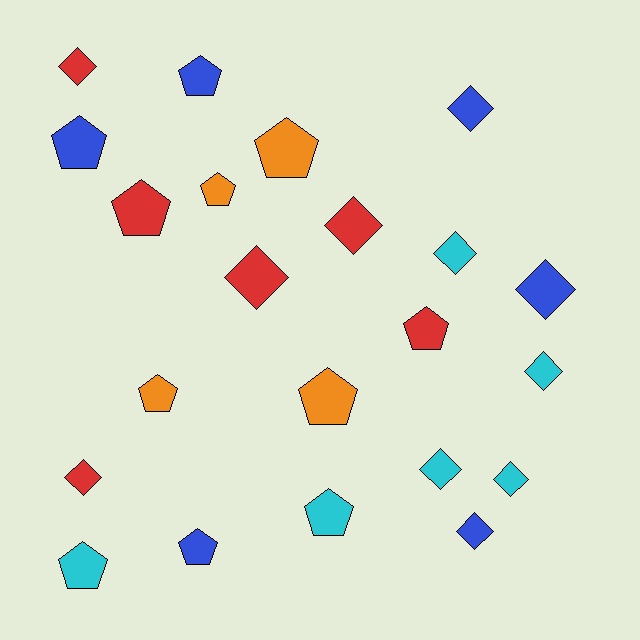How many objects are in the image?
There are 22 objects.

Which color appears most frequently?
Cyan, with 6 objects.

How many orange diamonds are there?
There are no orange diamonds.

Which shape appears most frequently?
Diamond, with 11 objects.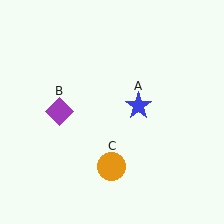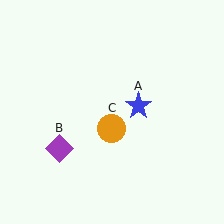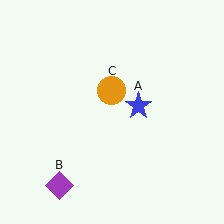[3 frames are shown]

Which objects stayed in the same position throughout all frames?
Blue star (object A) remained stationary.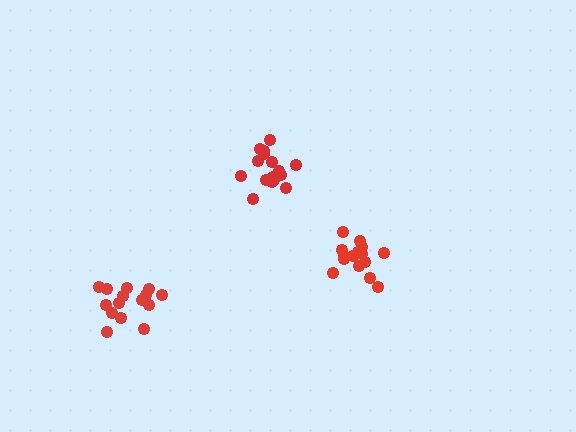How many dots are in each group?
Group 1: 15 dots, Group 2: 16 dots, Group 3: 15 dots (46 total).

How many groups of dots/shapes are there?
There are 3 groups.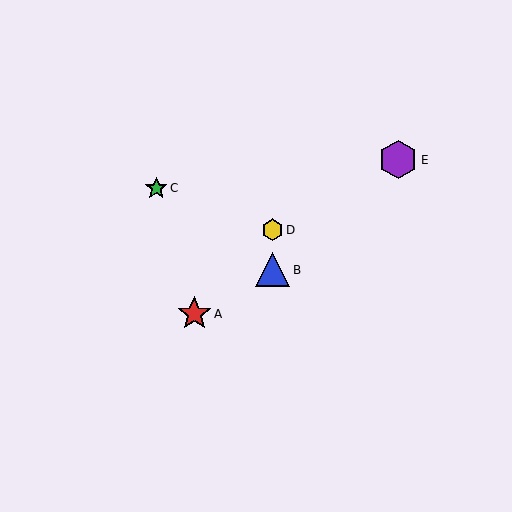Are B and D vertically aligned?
Yes, both are at x≈272.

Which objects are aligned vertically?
Objects B, D are aligned vertically.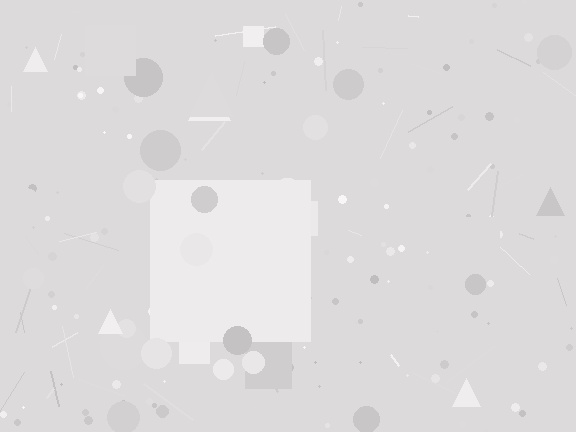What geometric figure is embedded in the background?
A square is embedded in the background.